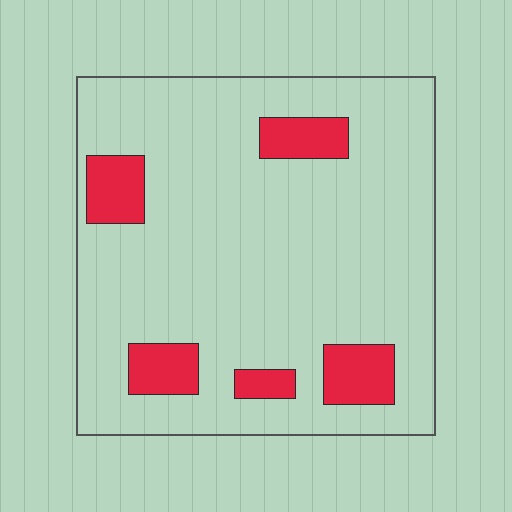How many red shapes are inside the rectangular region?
5.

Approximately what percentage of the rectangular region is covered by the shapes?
Approximately 15%.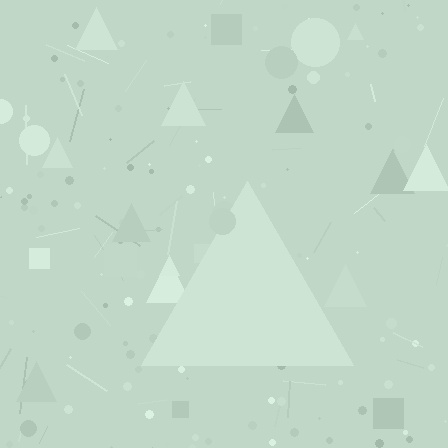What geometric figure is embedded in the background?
A triangle is embedded in the background.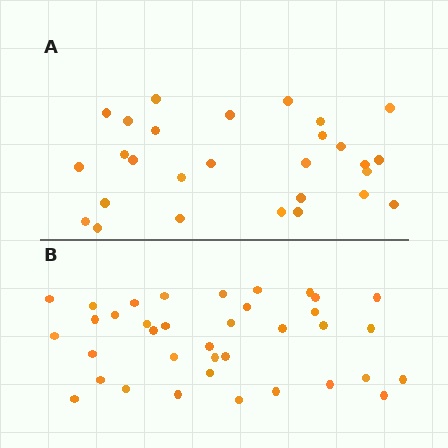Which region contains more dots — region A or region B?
Region B (the bottom region) has more dots.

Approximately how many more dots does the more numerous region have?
Region B has roughly 8 or so more dots than region A.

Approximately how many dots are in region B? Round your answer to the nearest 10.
About 40 dots. (The exact count is 37, which rounds to 40.)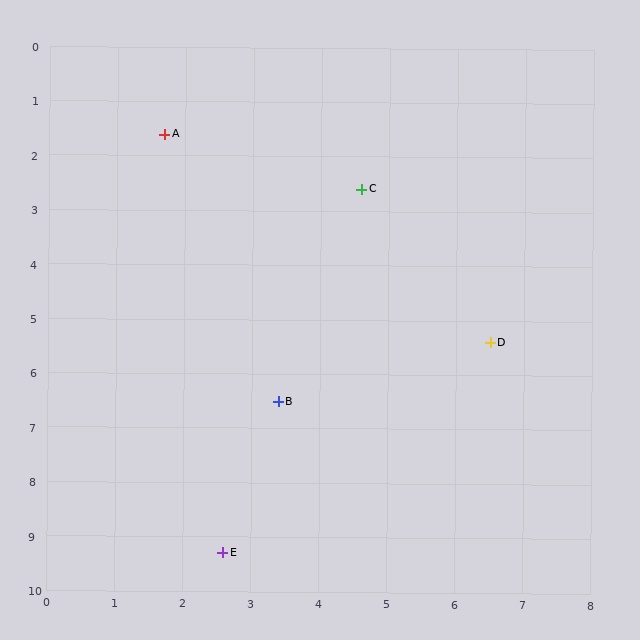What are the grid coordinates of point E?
Point E is at approximately (2.6, 9.3).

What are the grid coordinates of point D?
Point D is at approximately (6.5, 5.4).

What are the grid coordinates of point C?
Point C is at approximately (4.6, 2.6).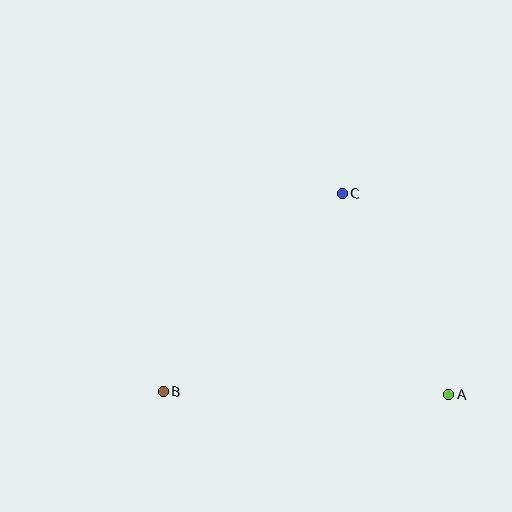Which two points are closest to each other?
Points A and C are closest to each other.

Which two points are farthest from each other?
Points A and B are farthest from each other.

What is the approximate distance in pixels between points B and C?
The distance between B and C is approximately 267 pixels.